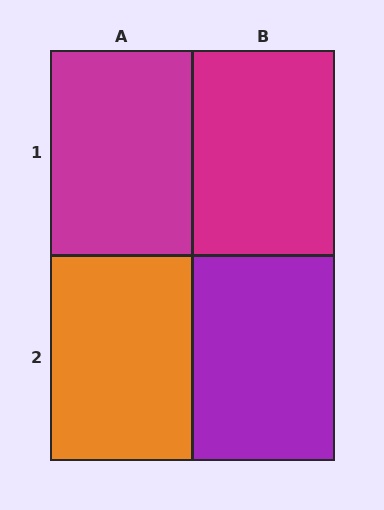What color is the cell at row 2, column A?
Orange.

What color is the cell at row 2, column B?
Purple.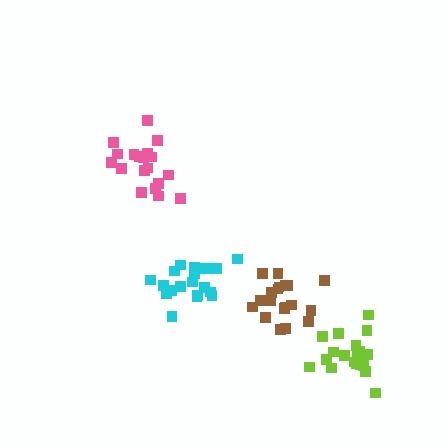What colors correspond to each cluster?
The clusters are colored: lime, pink, brown, cyan.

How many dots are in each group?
Group 1: 20 dots, Group 2: 19 dots, Group 3: 21 dots, Group 4: 19 dots (79 total).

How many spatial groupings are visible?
There are 4 spatial groupings.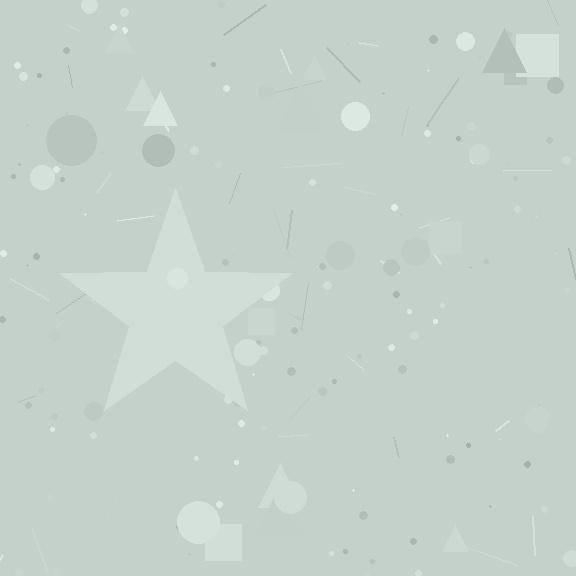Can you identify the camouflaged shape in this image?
The camouflaged shape is a star.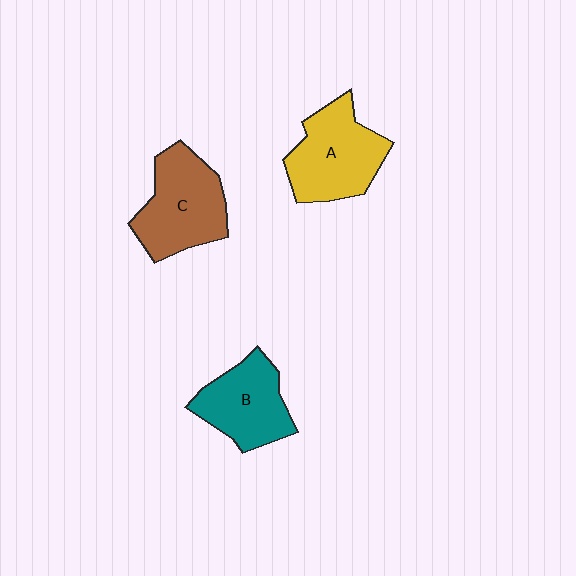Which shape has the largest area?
Shape C (brown).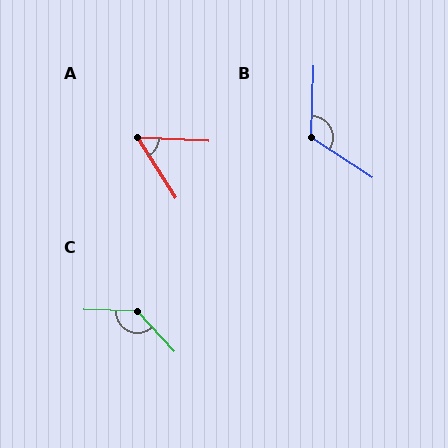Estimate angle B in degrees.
Approximately 121 degrees.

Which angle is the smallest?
A, at approximately 55 degrees.